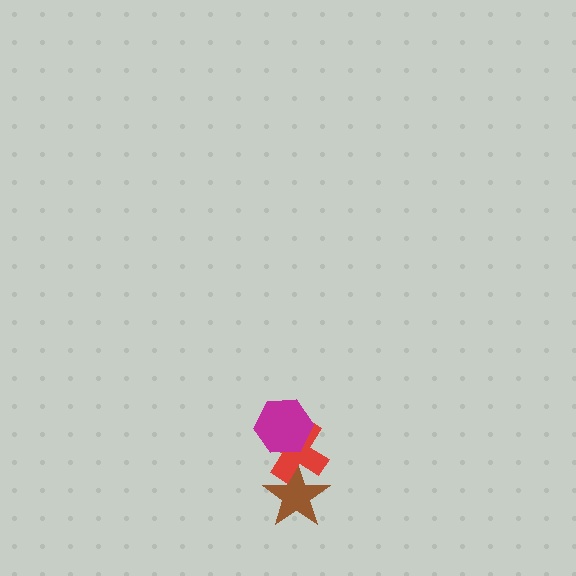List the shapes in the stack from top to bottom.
From top to bottom: the magenta hexagon, the red cross, the brown star.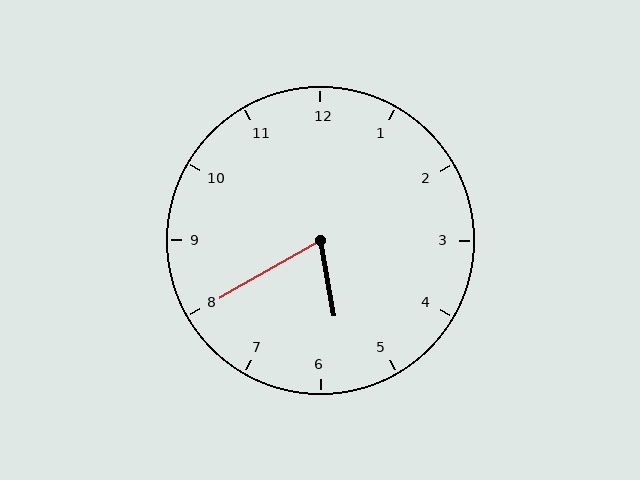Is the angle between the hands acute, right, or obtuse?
It is acute.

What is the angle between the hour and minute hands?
Approximately 70 degrees.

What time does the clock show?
5:40.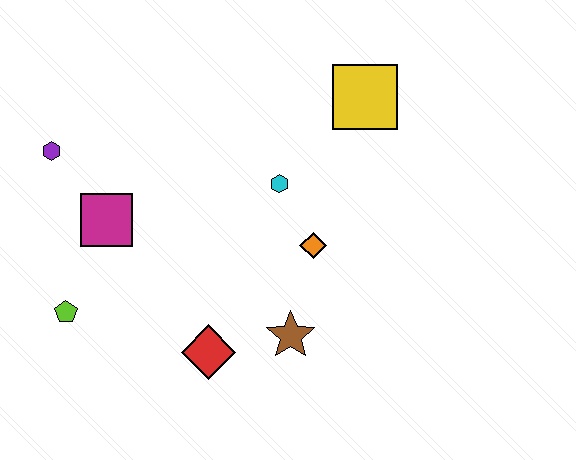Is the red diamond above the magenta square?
No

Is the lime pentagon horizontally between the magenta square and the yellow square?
No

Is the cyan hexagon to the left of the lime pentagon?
No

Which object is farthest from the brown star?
The purple hexagon is farthest from the brown star.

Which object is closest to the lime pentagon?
The magenta square is closest to the lime pentagon.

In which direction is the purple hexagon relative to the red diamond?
The purple hexagon is above the red diamond.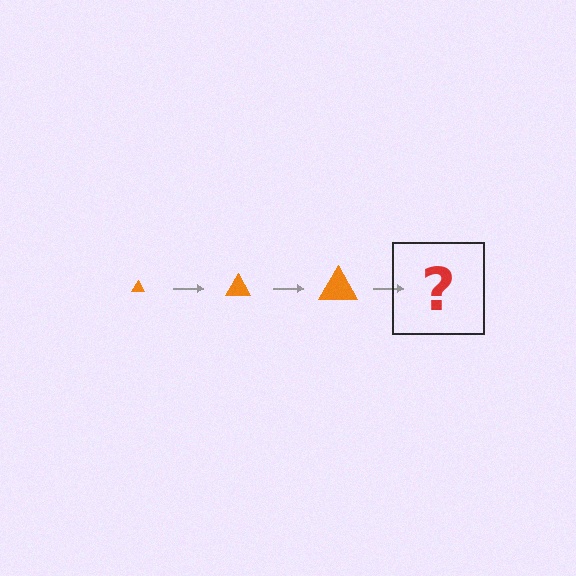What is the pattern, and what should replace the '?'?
The pattern is that the triangle gets progressively larger each step. The '?' should be an orange triangle, larger than the previous one.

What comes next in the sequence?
The next element should be an orange triangle, larger than the previous one.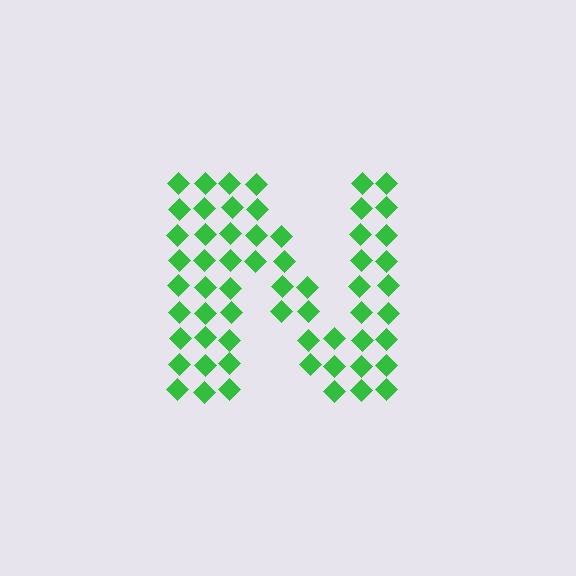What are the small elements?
The small elements are diamonds.